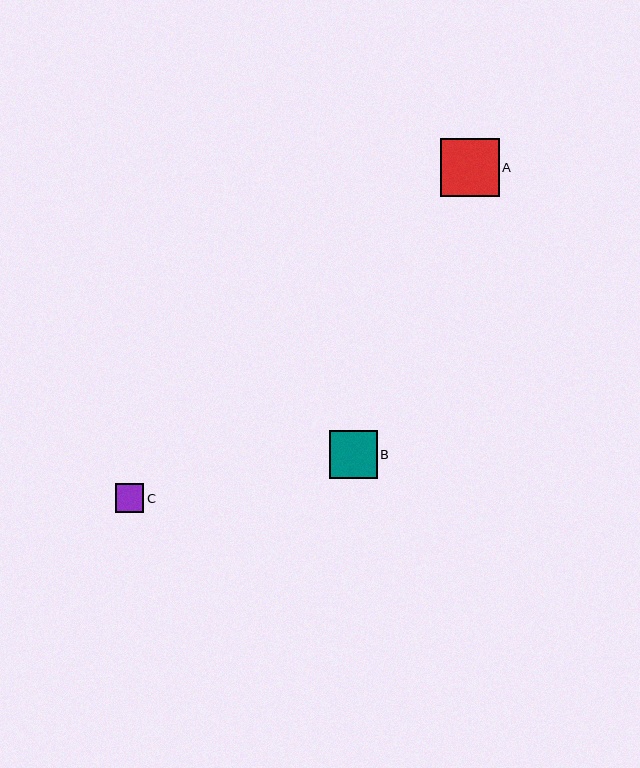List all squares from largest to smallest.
From largest to smallest: A, B, C.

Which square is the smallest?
Square C is the smallest with a size of approximately 28 pixels.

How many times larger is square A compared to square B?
Square A is approximately 1.2 times the size of square B.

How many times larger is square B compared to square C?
Square B is approximately 1.7 times the size of square C.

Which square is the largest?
Square A is the largest with a size of approximately 58 pixels.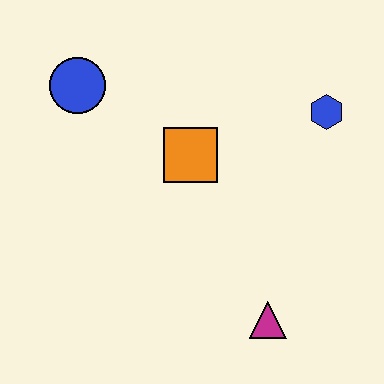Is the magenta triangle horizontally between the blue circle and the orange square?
No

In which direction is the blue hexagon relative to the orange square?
The blue hexagon is to the right of the orange square.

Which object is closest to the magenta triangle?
The orange square is closest to the magenta triangle.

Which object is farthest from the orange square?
The magenta triangle is farthest from the orange square.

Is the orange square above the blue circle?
No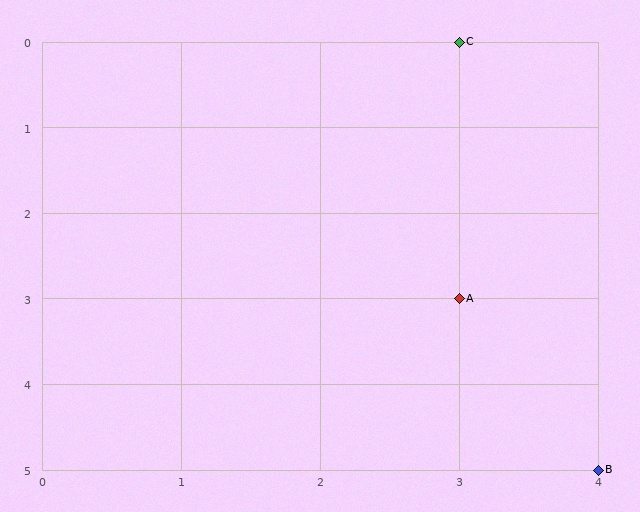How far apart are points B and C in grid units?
Points B and C are 1 column and 5 rows apart (about 5.1 grid units diagonally).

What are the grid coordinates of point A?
Point A is at grid coordinates (3, 3).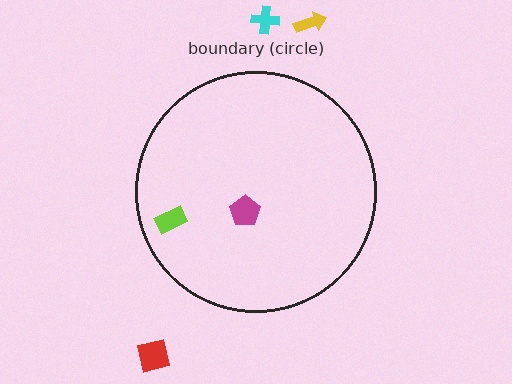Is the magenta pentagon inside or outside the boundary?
Inside.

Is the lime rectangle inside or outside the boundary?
Inside.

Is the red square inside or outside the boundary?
Outside.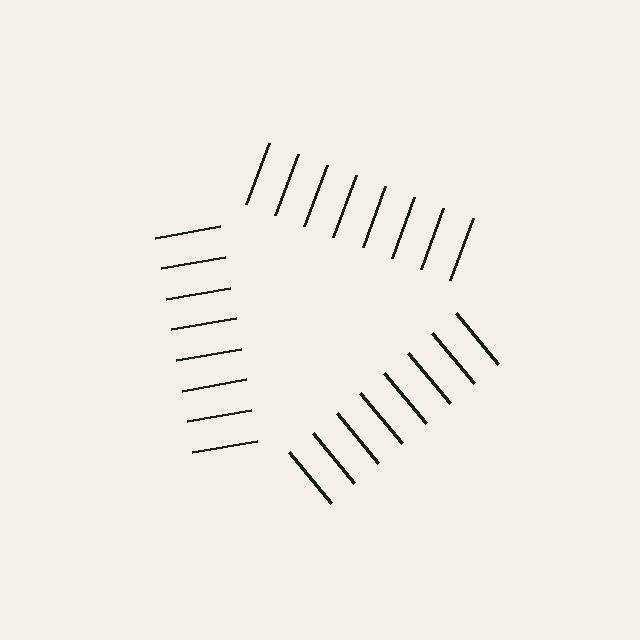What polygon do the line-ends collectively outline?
An illusory triangle — the line segments terminate on its edges but no continuous stroke is drawn.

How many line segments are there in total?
24 — 8 along each of the 3 edges.